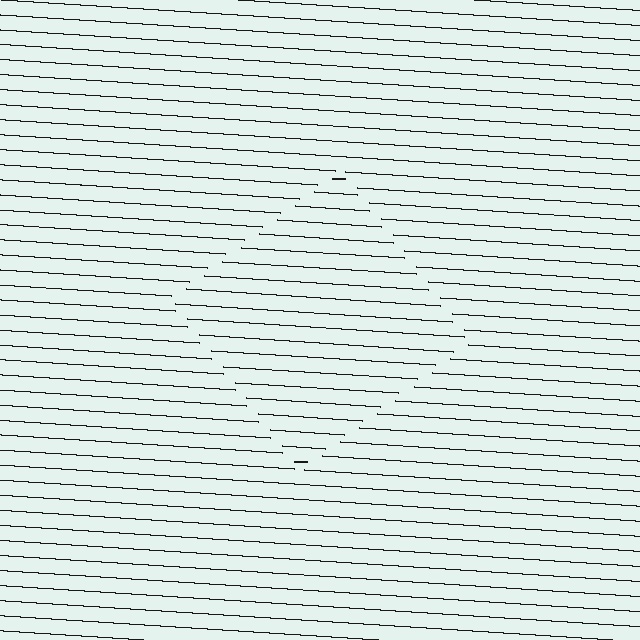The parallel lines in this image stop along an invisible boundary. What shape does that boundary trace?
An illusory square. The interior of the shape contains the same grating, shifted by half a period — the contour is defined by the phase discontinuity where line-ends from the inner and outer gratings abut.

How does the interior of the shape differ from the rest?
The interior of the shape contains the same grating, shifted by half a period — the contour is defined by the phase discontinuity where line-ends from the inner and outer gratings abut.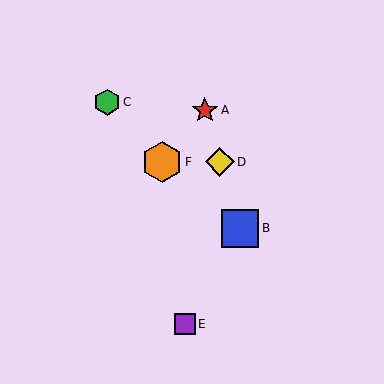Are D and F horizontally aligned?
Yes, both are at y≈162.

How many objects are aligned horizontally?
2 objects (D, F) are aligned horizontally.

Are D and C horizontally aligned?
No, D is at y≈162 and C is at y≈102.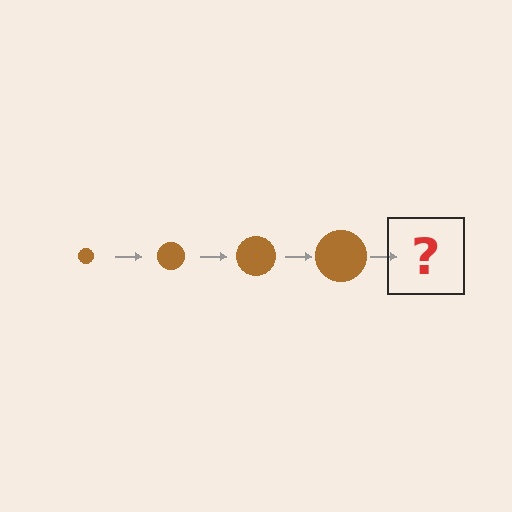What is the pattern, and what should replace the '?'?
The pattern is that the circle gets progressively larger each step. The '?' should be a brown circle, larger than the previous one.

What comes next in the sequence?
The next element should be a brown circle, larger than the previous one.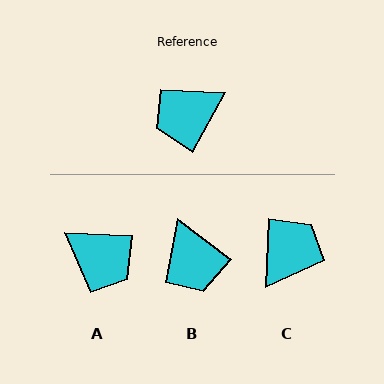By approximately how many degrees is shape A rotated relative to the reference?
Approximately 116 degrees counter-clockwise.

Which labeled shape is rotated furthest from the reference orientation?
C, about 154 degrees away.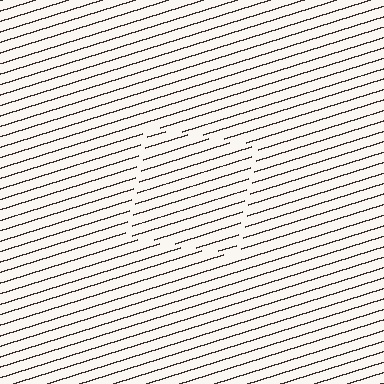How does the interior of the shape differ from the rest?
The interior of the shape contains the same grating, shifted by half a period — the contour is defined by the phase discontinuity where line-ends from the inner and outer gratings abut.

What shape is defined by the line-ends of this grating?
An illusory square. The interior of the shape contains the same grating, shifted by half a period — the contour is defined by the phase discontinuity where line-ends from the inner and outer gratings abut.